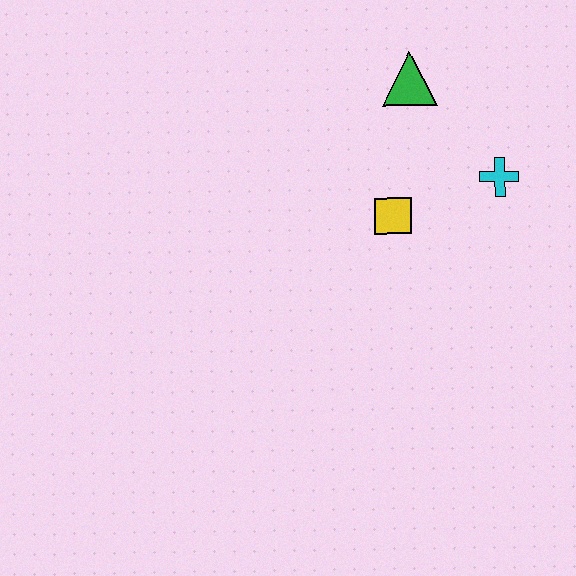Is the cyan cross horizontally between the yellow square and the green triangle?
No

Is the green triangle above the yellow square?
Yes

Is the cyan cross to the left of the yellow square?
No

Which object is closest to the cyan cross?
The yellow square is closest to the cyan cross.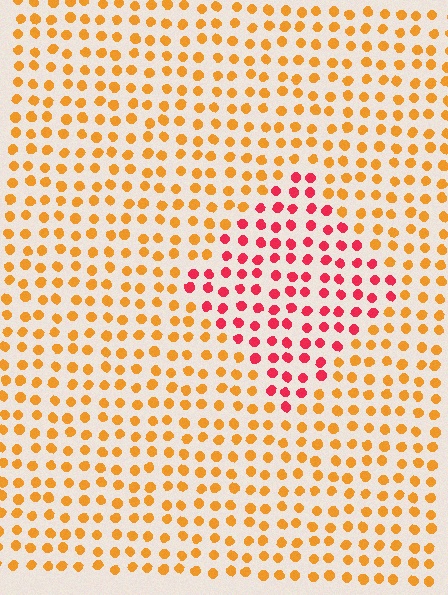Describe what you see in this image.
The image is filled with small orange elements in a uniform arrangement. A diamond-shaped region is visible where the elements are tinted to a slightly different hue, forming a subtle color boundary.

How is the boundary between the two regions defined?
The boundary is defined purely by a slight shift in hue (about 46 degrees). Spacing, size, and orientation are identical on both sides.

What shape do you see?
I see a diamond.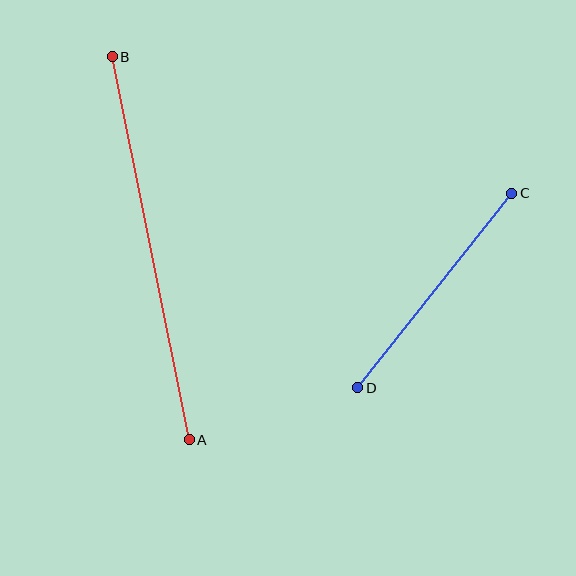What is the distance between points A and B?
The distance is approximately 391 pixels.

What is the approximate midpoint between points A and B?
The midpoint is at approximately (151, 248) pixels.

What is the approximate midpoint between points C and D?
The midpoint is at approximately (435, 291) pixels.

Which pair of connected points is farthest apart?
Points A and B are farthest apart.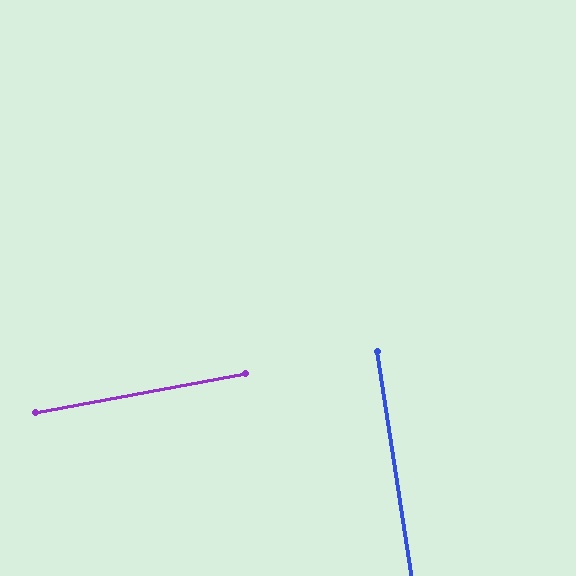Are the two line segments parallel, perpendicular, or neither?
Perpendicular — they meet at approximately 88°.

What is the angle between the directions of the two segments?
Approximately 88 degrees.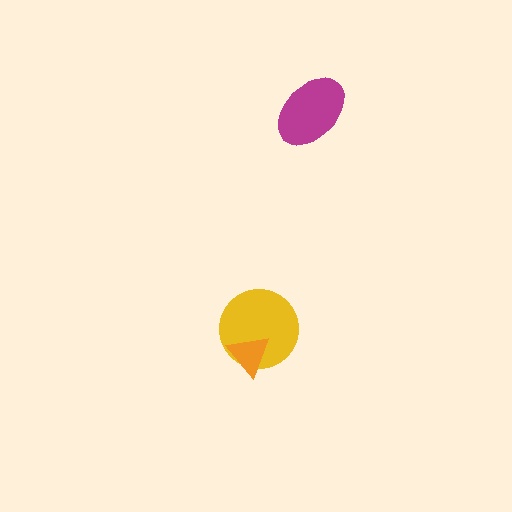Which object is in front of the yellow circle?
The orange triangle is in front of the yellow circle.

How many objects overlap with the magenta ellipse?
0 objects overlap with the magenta ellipse.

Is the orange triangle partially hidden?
No, no other shape covers it.